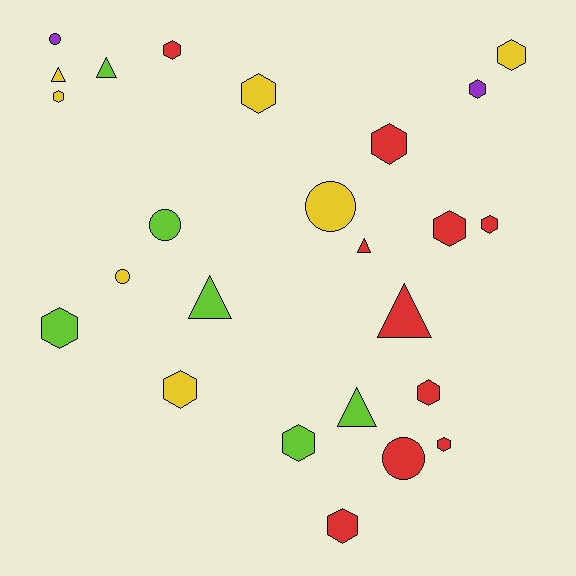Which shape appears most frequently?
Hexagon, with 14 objects.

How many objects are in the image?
There are 25 objects.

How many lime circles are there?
There is 1 lime circle.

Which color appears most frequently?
Red, with 10 objects.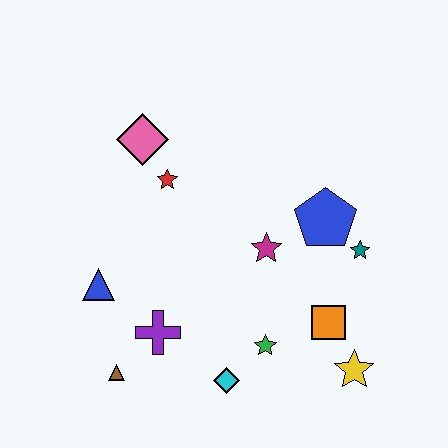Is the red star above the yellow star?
Yes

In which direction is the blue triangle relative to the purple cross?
The blue triangle is to the left of the purple cross.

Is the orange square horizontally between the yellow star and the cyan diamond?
Yes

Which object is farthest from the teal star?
The brown triangle is farthest from the teal star.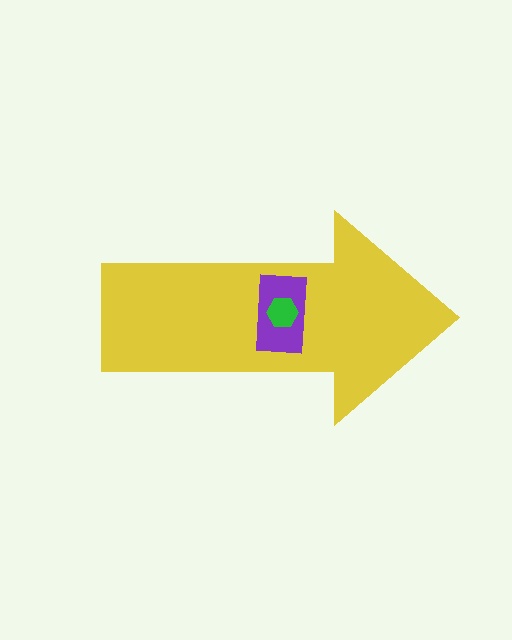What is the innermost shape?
The green hexagon.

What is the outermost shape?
The yellow arrow.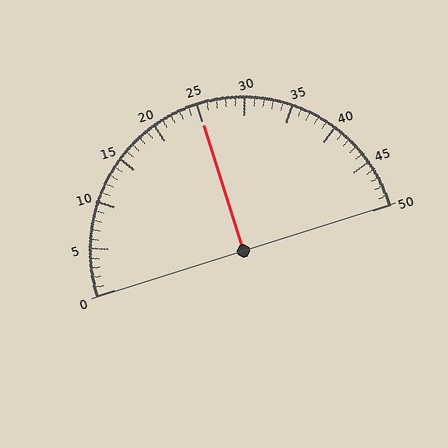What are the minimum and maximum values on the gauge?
The gauge ranges from 0 to 50.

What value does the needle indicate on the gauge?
The needle indicates approximately 25.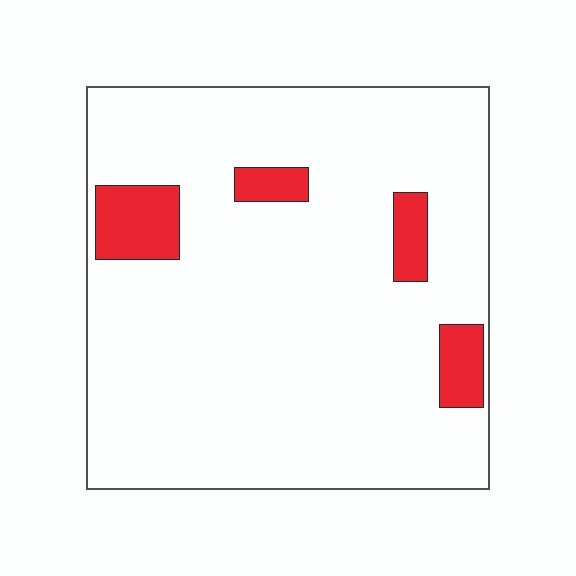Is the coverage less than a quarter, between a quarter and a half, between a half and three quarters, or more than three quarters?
Less than a quarter.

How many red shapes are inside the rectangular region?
4.